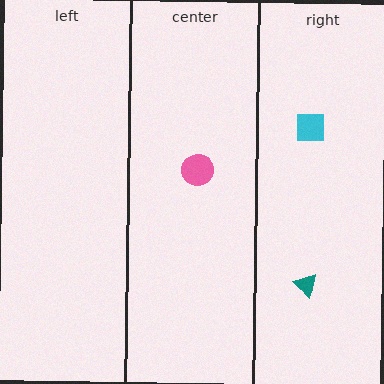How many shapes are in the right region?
2.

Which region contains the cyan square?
The right region.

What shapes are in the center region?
The pink circle.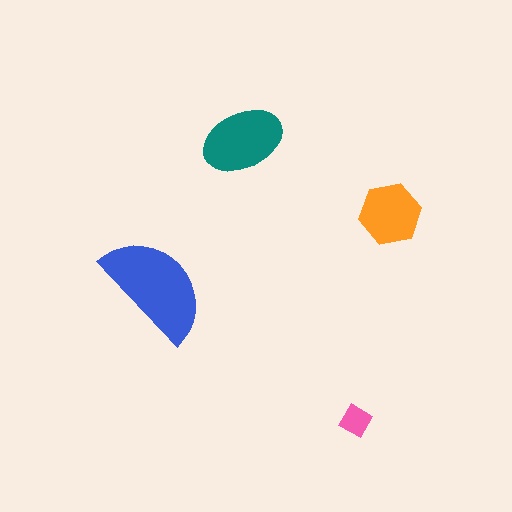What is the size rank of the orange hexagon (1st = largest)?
3rd.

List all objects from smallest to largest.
The pink diamond, the orange hexagon, the teal ellipse, the blue semicircle.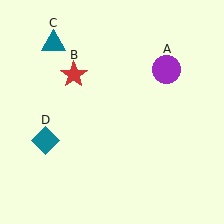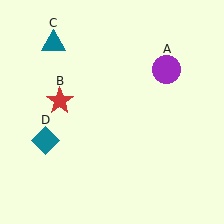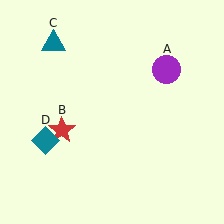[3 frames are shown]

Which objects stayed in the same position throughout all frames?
Purple circle (object A) and teal triangle (object C) and teal diamond (object D) remained stationary.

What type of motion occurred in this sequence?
The red star (object B) rotated counterclockwise around the center of the scene.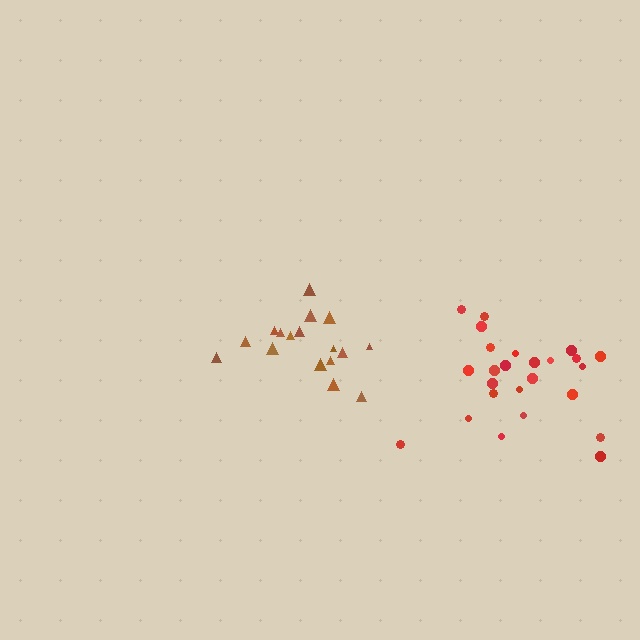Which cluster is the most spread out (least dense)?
Red.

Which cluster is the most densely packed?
Brown.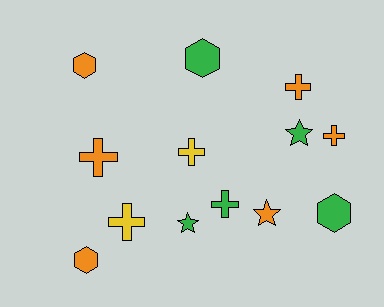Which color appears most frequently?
Orange, with 6 objects.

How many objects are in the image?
There are 13 objects.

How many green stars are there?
There are 2 green stars.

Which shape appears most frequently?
Cross, with 6 objects.